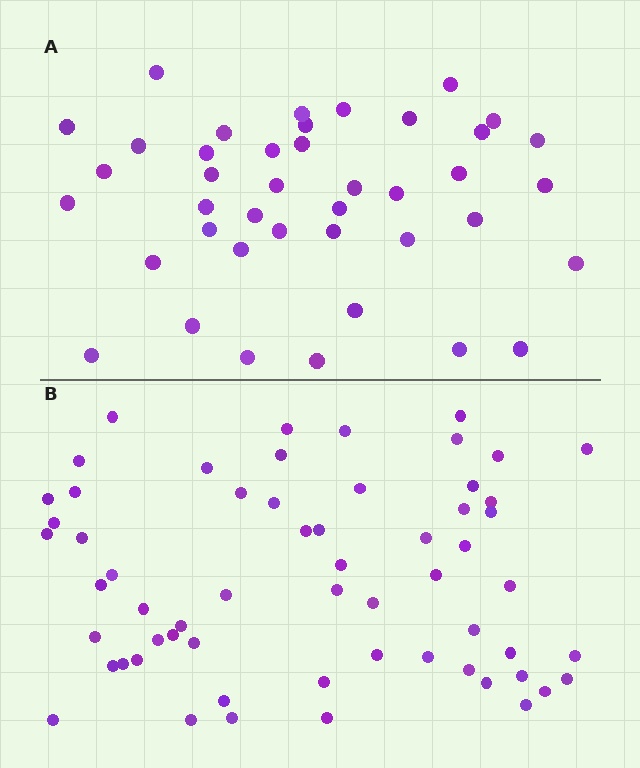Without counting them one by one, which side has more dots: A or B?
Region B (the bottom region) has more dots.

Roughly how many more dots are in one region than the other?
Region B has approximately 20 more dots than region A.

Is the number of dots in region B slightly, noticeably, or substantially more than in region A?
Region B has substantially more. The ratio is roughly 1.5 to 1.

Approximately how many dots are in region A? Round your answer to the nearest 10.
About 40 dots. (The exact count is 41, which rounds to 40.)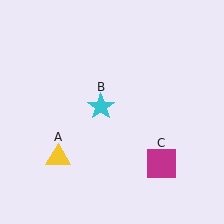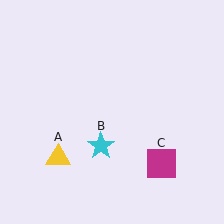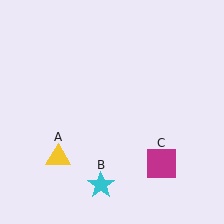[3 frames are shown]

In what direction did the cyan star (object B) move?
The cyan star (object B) moved down.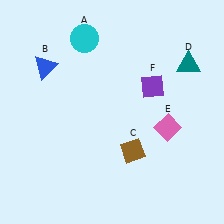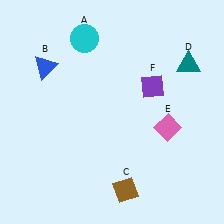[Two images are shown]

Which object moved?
The brown diamond (C) moved down.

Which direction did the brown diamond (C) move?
The brown diamond (C) moved down.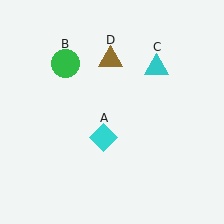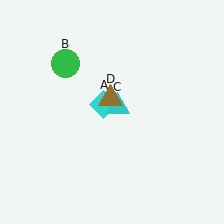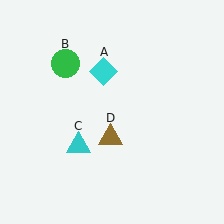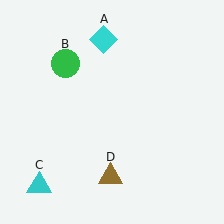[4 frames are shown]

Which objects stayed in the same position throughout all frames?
Green circle (object B) remained stationary.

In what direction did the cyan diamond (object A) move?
The cyan diamond (object A) moved up.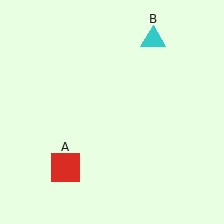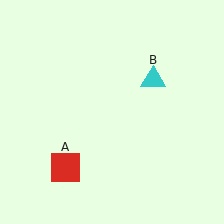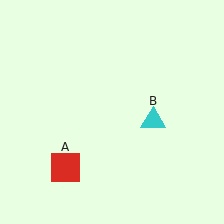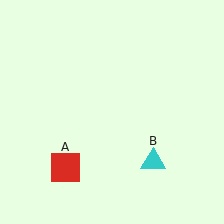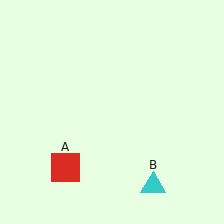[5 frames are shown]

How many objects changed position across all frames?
1 object changed position: cyan triangle (object B).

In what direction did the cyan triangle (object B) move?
The cyan triangle (object B) moved down.